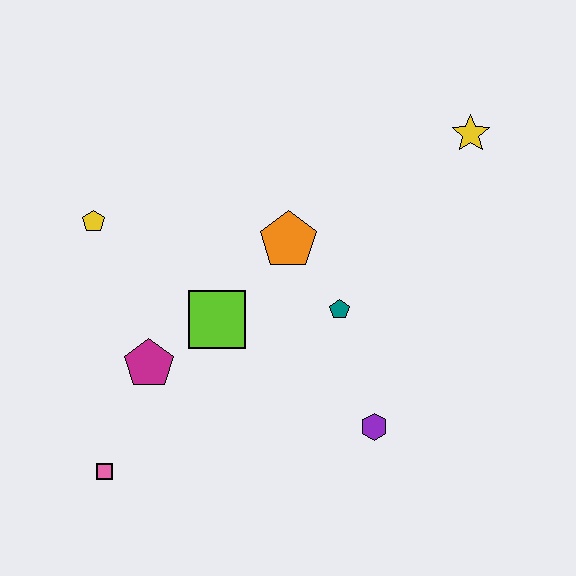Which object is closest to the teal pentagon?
The orange pentagon is closest to the teal pentagon.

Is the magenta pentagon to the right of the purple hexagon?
No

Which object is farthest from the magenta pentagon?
The yellow star is farthest from the magenta pentagon.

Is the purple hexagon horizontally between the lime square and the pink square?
No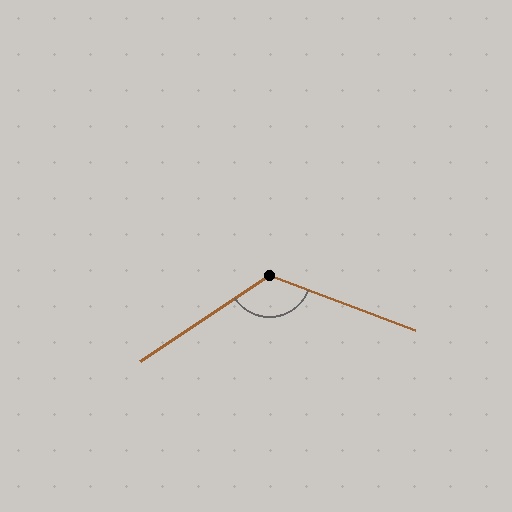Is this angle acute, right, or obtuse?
It is obtuse.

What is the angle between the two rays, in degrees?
Approximately 126 degrees.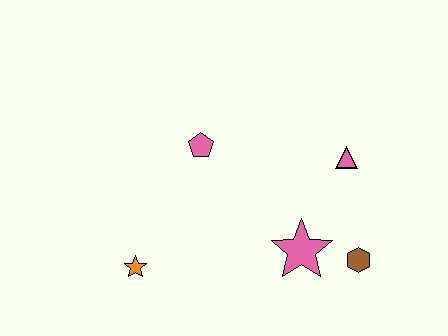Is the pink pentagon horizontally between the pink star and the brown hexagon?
No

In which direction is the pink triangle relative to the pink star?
The pink triangle is above the pink star.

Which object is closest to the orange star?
The pink pentagon is closest to the orange star.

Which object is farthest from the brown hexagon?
The orange star is farthest from the brown hexagon.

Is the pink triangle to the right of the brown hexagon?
No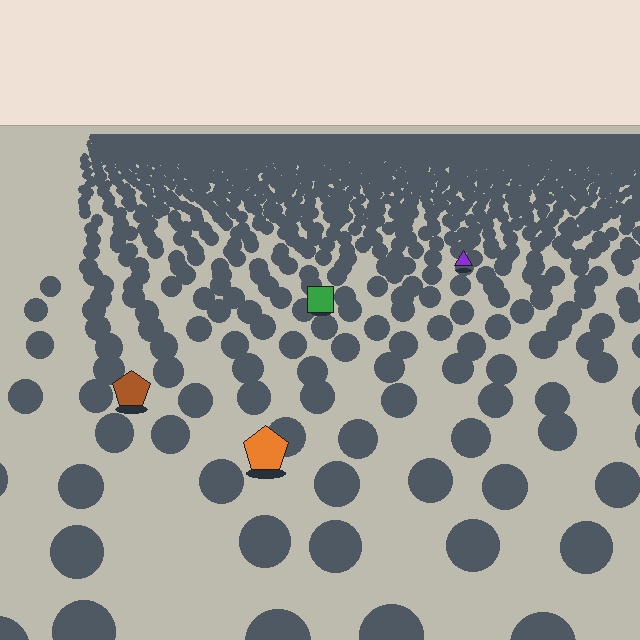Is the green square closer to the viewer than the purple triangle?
Yes. The green square is closer — you can tell from the texture gradient: the ground texture is coarser near it.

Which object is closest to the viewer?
The orange pentagon is closest. The texture marks near it are larger and more spread out.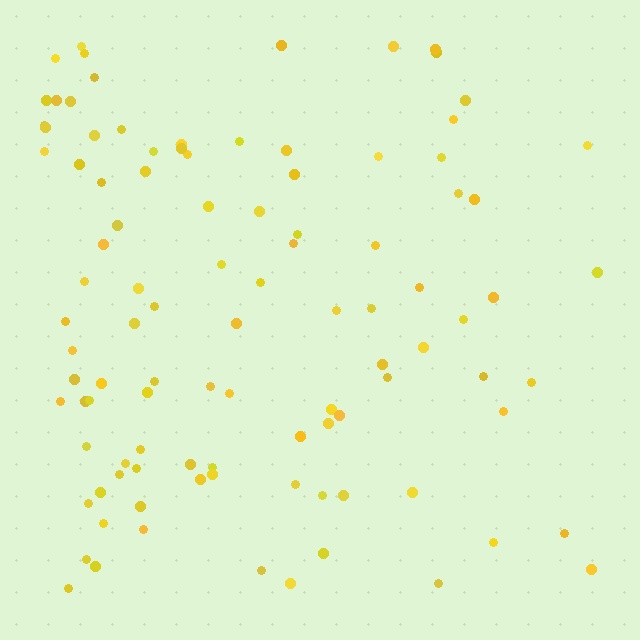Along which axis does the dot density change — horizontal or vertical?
Horizontal.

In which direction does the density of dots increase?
From right to left, with the left side densest.